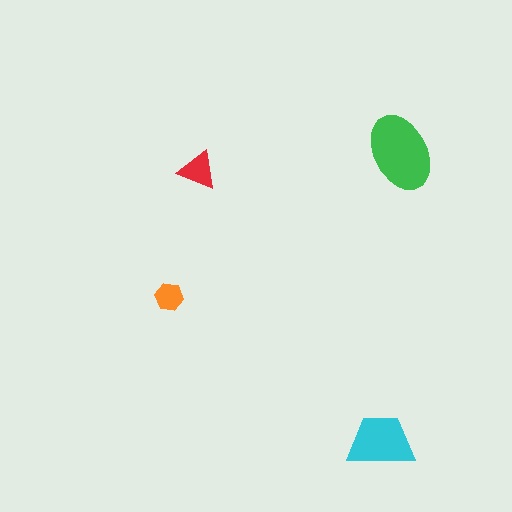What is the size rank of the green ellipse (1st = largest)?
1st.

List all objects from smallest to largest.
The orange hexagon, the red triangle, the cyan trapezoid, the green ellipse.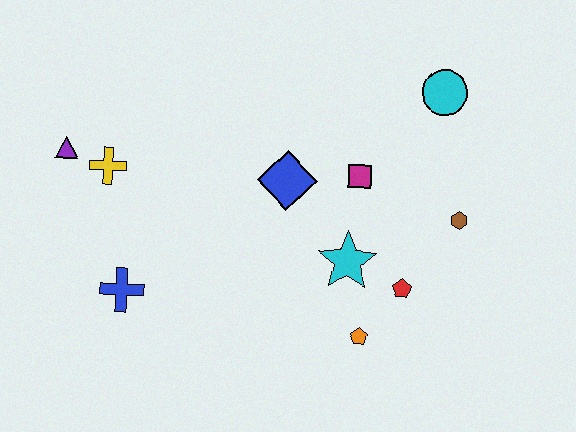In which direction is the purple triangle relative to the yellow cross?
The purple triangle is to the left of the yellow cross.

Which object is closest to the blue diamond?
The magenta square is closest to the blue diamond.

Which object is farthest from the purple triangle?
The brown hexagon is farthest from the purple triangle.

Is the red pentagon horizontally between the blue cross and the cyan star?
No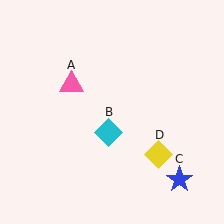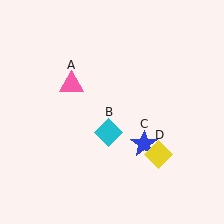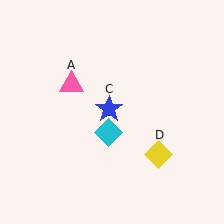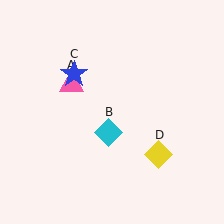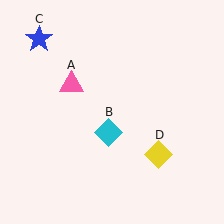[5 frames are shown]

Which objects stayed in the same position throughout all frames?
Pink triangle (object A) and cyan diamond (object B) and yellow diamond (object D) remained stationary.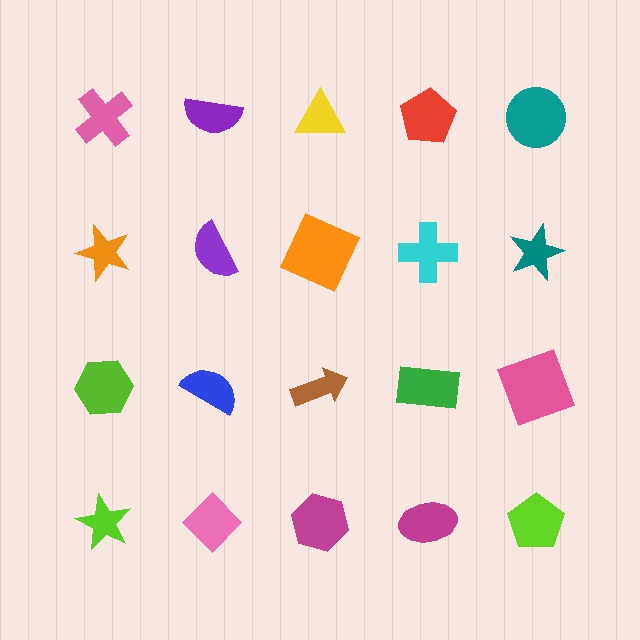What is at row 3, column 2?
A blue semicircle.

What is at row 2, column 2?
A purple semicircle.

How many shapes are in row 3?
5 shapes.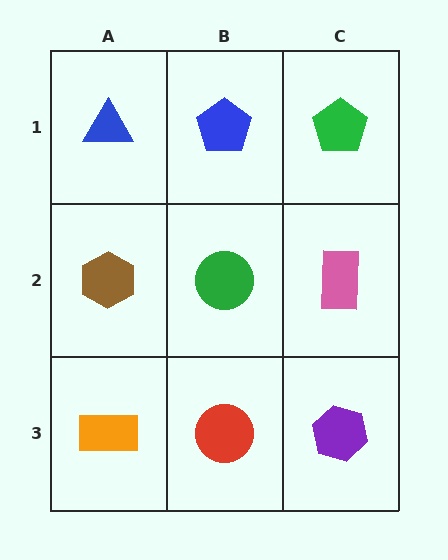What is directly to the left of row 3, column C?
A red circle.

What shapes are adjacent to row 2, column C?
A green pentagon (row 1, column C), a purple hexagon (row 3, column C), a green circle (row 2, column B).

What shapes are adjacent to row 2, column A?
A blue triangle (row 1, column A), an orange rectangle (row 3, column A), a green circle (row 2, column B).